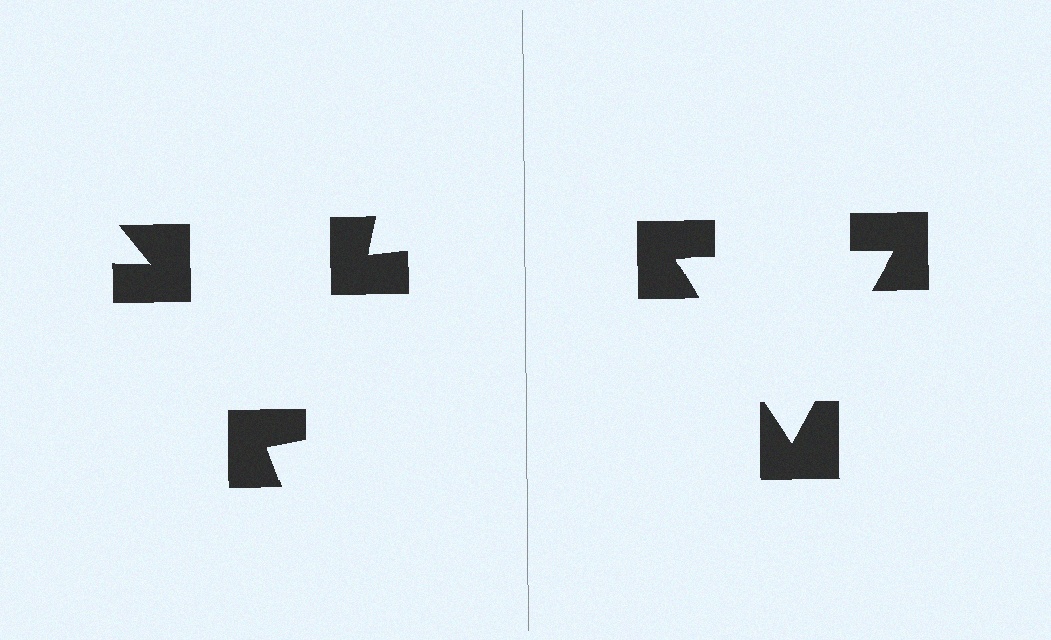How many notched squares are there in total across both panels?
6 — 3 on each side.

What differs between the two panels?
The notched squares are positioned identically on both sides; only the wedge orientations differ. On the right they align to a triangle; on the left they are misaligned.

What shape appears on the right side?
An illusory triangle.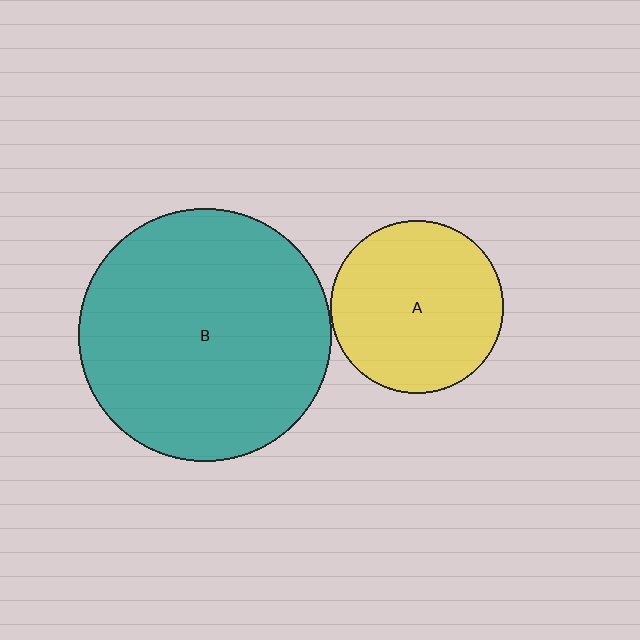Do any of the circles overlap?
No, none of the circles overlap.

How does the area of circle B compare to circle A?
Approximately 2.1 times.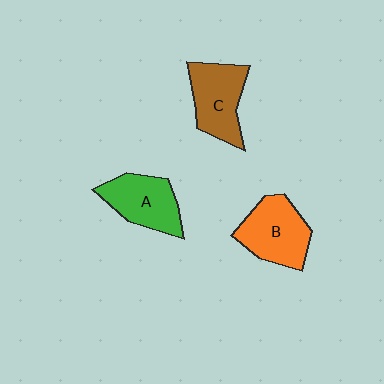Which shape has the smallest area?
Shape A (green).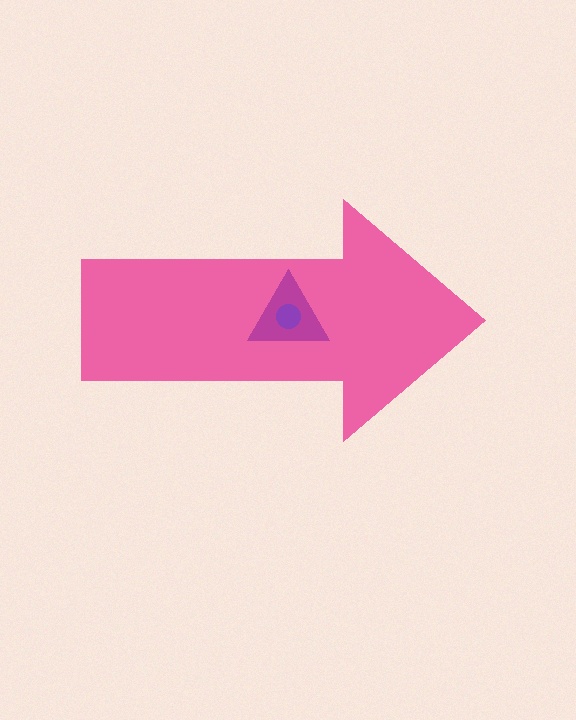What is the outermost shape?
The pink arrow.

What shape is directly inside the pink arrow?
The magenta triangle.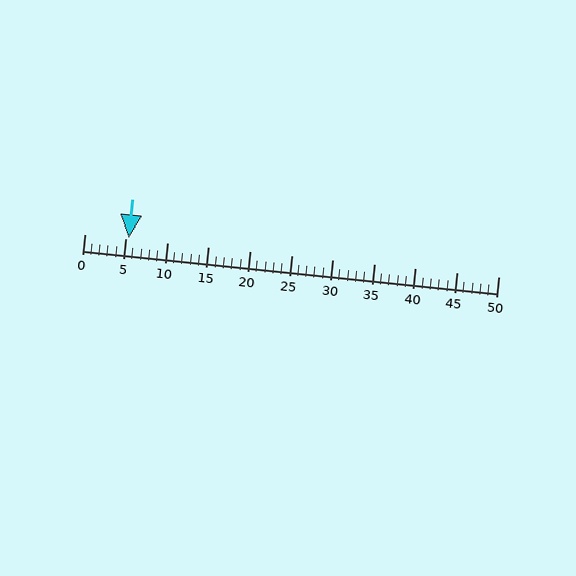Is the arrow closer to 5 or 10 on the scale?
The arrow is closer to 5.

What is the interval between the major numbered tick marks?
The major tick marks are spaced 5 units apart.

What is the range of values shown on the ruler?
The ruler shows values from 0 to 50.